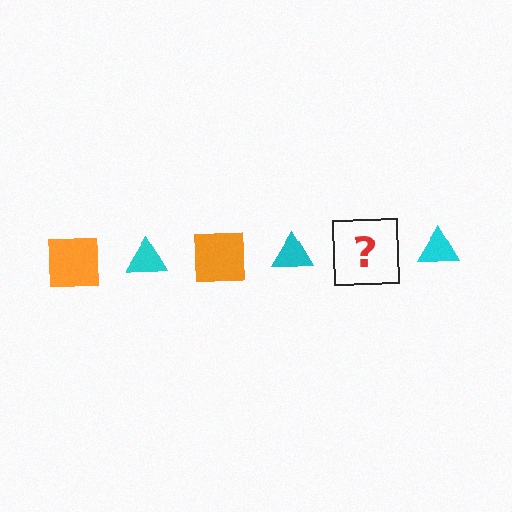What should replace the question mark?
The question mark should be replaced with an orange square.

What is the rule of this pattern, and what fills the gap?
The rule is that the pattern alternates between orange square and cyan triangle. The gap should be filled with an orange square.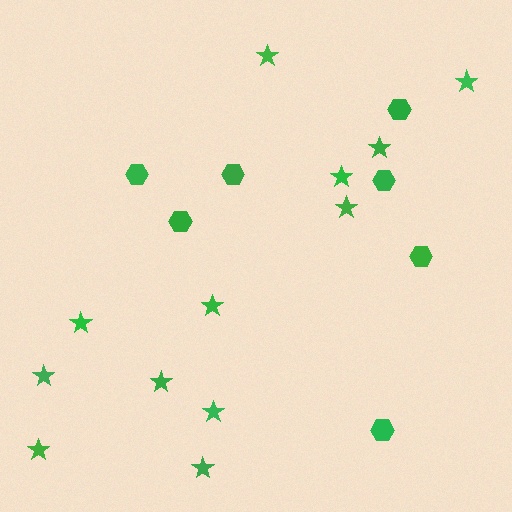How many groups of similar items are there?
There are 2 groups: one group of stars (12) and one group of hexagons (7).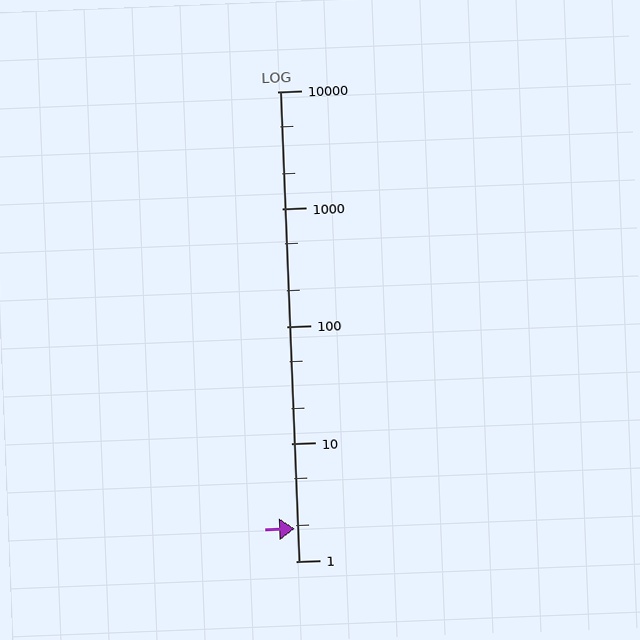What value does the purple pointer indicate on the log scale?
The pointer indicates approximately 1.9.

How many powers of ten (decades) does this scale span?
The scale spans 4 decades, from 1 to 10000.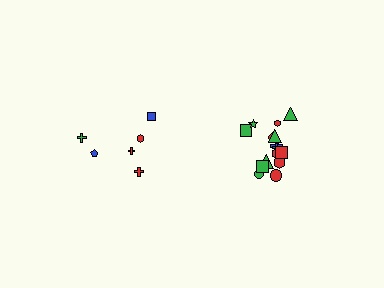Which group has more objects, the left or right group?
The right group.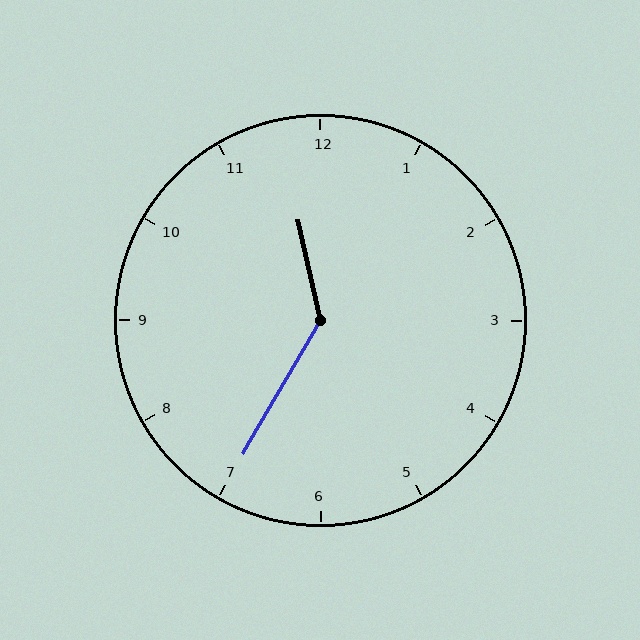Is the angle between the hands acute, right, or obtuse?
It is obtuse.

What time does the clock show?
11:35.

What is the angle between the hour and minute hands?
Approximately 138 degrees.